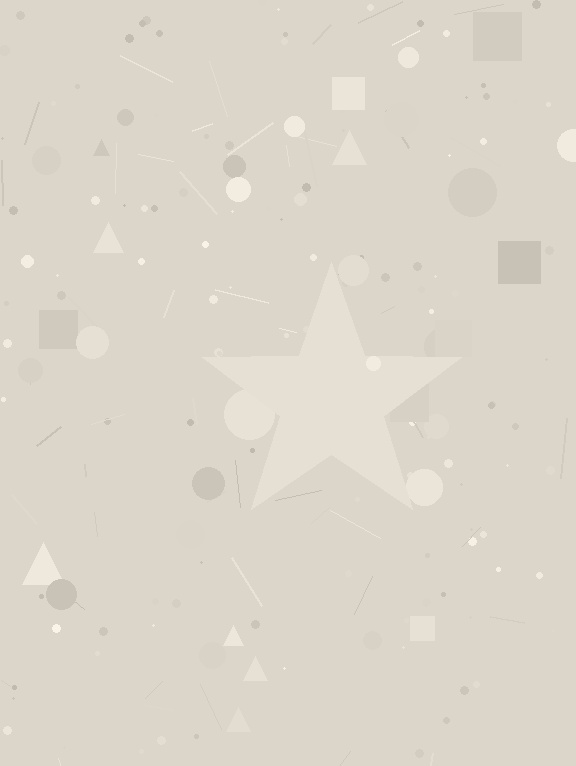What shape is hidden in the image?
A star is hidden in the image.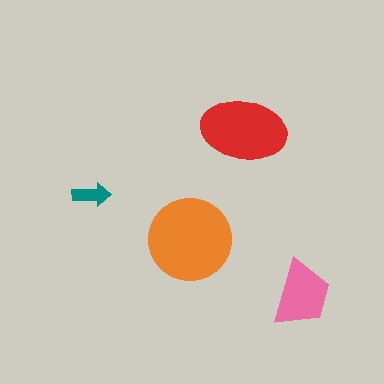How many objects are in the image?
There are 4 objects in the image.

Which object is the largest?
The orange circle.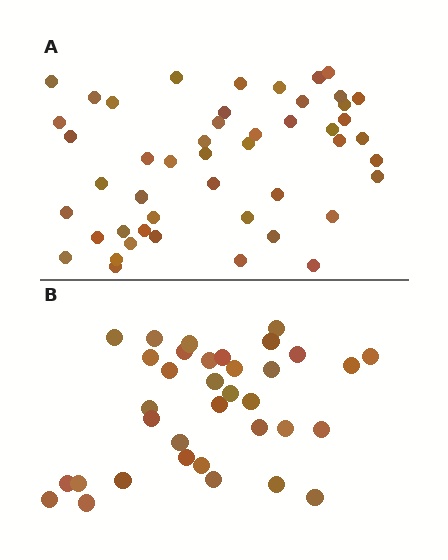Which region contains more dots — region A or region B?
Region A (the top region) has more dots.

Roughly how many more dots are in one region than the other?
Region A has approximately 15 more dots than region B.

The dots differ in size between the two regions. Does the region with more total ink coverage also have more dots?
No. Region B has more total ink coverage because its dots are larger, but region A actually contains more individual dots. Total area can be misleading — the number of items is what matters here.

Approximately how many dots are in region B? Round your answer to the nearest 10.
About 40 dots. (The exact count is 35, which rounds to 40.)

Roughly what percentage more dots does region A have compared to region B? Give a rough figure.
About 35% more.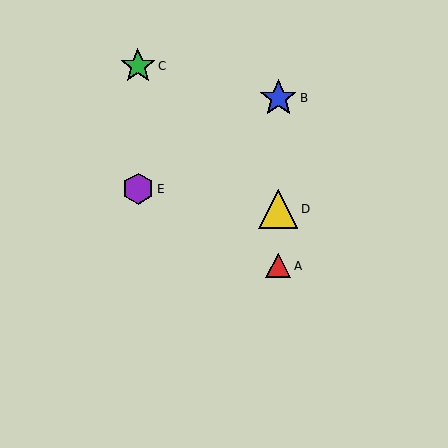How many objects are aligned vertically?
3 objects (A, B, D) are aligned vertically.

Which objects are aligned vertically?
Objects A, B, D are aligned vertically.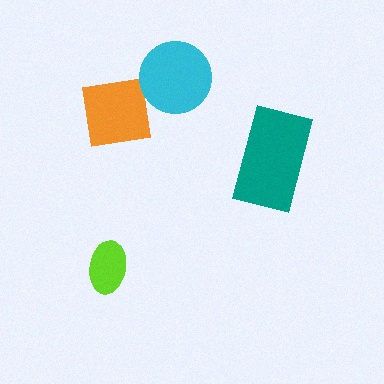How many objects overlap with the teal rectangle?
0 objects overlap with the teal rectangle.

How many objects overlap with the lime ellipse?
0 objects overlap with the lime ellipse.